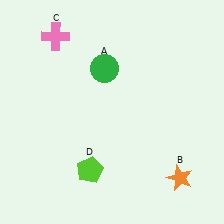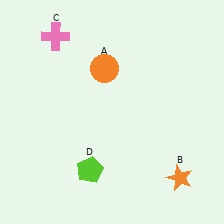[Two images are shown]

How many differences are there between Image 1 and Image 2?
There is 1 difference between the two images.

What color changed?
The circle (A) changed from green in Image 1 to orange in Image 2.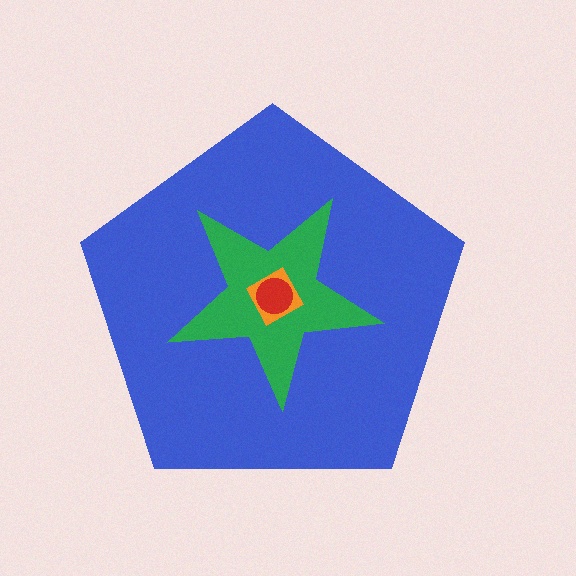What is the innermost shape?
The red circle.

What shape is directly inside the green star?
The orange diamond.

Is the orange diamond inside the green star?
Yes.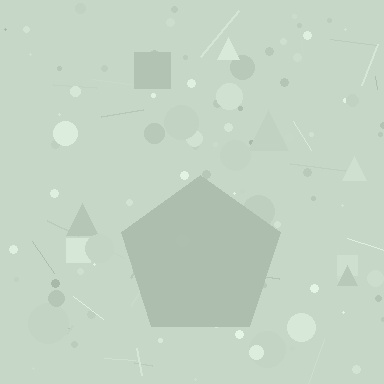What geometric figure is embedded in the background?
A pentagon is embedded in the background.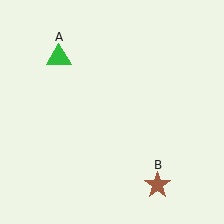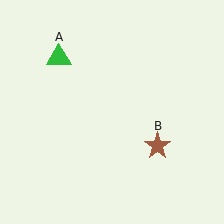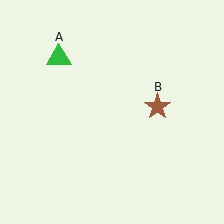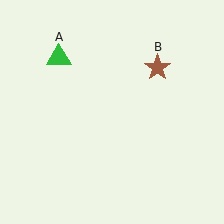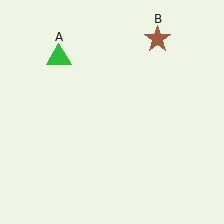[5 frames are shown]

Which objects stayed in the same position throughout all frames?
Green triangle (object A) remained stationary.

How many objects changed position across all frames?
1 object changed position: brown star (object B).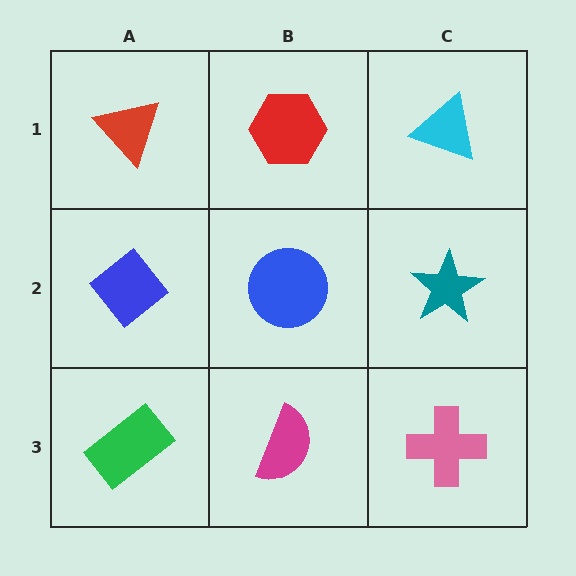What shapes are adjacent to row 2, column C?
A cyan triangle (row 1, column C), a pink cross (row 3, column C), a blue circle (row 2, column B).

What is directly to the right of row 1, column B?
A cyan triangle.